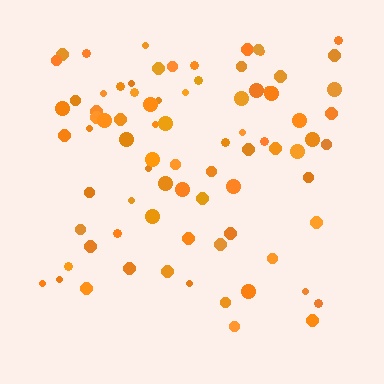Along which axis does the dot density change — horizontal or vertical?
Vertical.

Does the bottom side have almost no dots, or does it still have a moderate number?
Still a moderate number, just noticeably fewer than the top.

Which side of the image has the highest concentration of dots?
The top.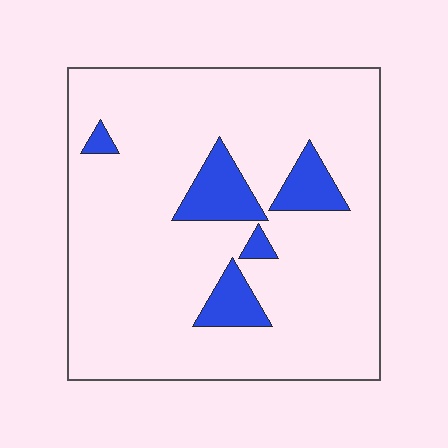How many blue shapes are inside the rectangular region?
5.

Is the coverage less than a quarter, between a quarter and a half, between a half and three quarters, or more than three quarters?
Less than a quarter.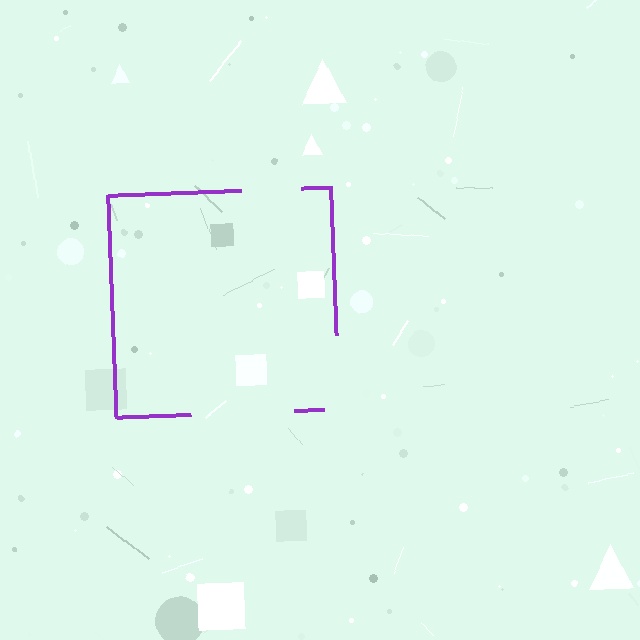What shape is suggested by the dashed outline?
The dashed outline suggests a square.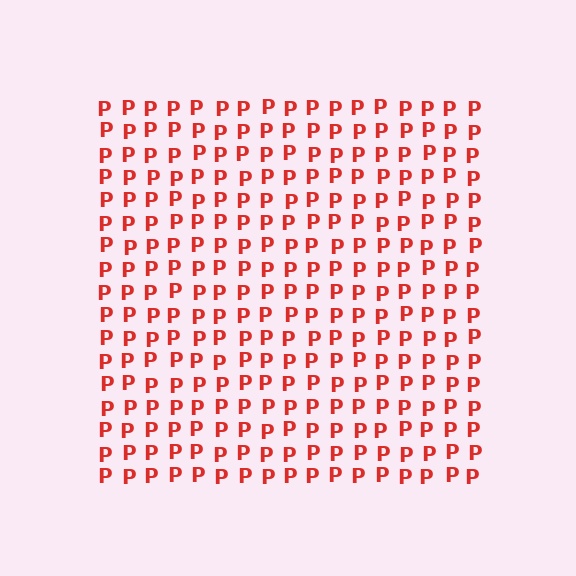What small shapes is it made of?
It is made of small letter P's.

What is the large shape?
The large shape is a square.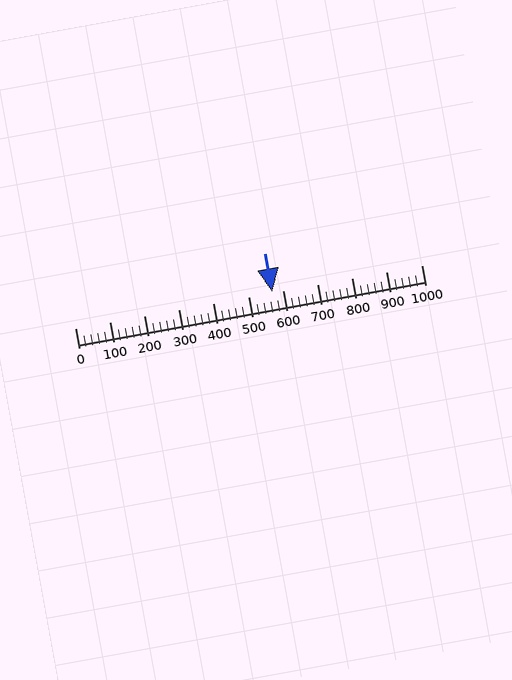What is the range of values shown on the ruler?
The ruler shows values from 0 to 1000.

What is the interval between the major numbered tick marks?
The major tick marks are spaced 100 units apart.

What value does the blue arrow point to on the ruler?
The blue arrow points to approximately 570.